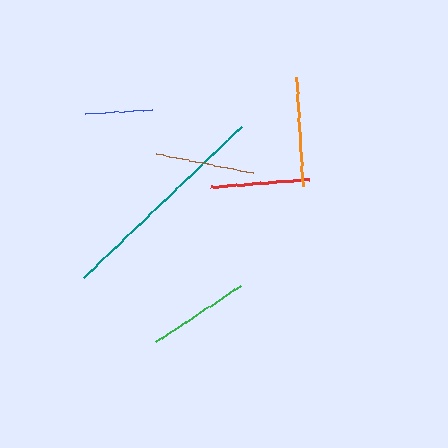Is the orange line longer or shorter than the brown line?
The orange line is longer than the brown line.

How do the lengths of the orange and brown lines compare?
The orange and brown lines are approximately the same length.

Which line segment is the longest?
The teal line is the longest at approximately 220 pixels.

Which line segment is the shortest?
The blue line is the shortest at approximately 66 pixels.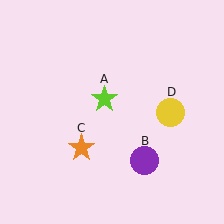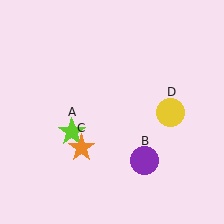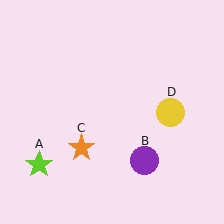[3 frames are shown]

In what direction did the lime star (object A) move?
The lime star (object A) moved down and to the left.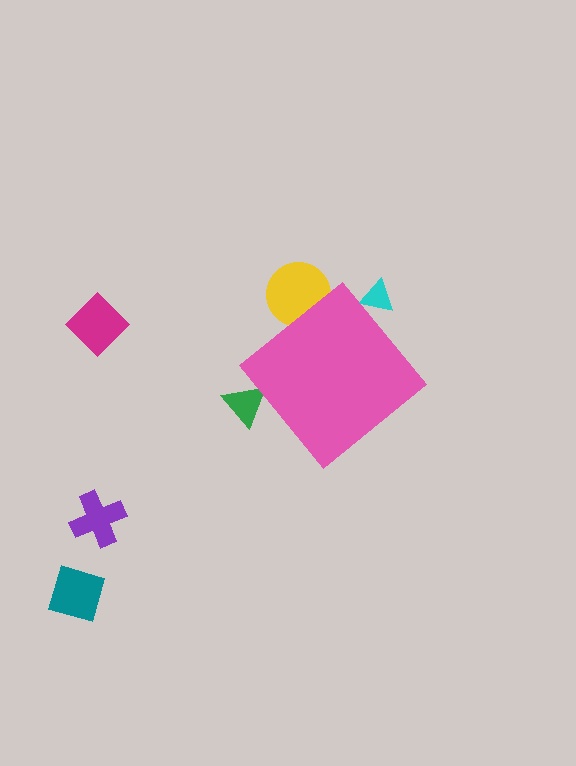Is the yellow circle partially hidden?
Yes, the yellow circle is partially hidden behind the pink diamond.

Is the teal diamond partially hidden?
No, the teal diamond is fully visible.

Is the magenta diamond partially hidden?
No, the magenta diamond is fully visible.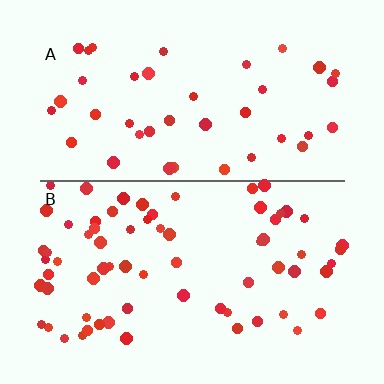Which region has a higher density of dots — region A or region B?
B (the bottom).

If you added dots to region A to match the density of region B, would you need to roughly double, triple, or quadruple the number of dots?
Approximately double.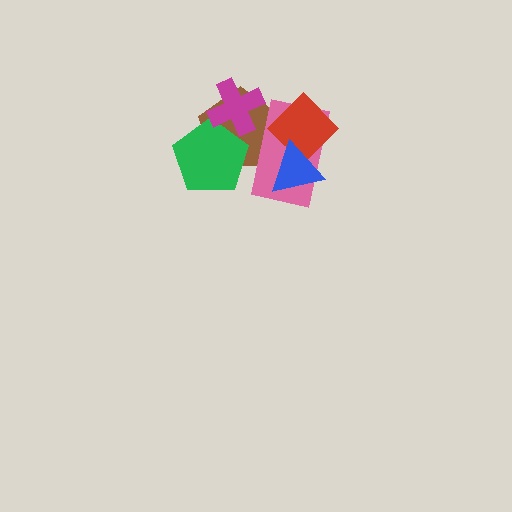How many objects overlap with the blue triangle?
2 objects overlap with the blue triangle.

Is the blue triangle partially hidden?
No, no other shape covers it.